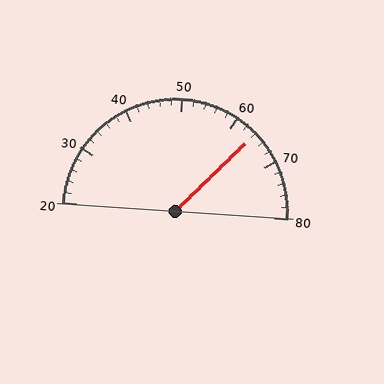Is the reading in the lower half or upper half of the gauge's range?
The reading is in the upper half of the range (20 to 80).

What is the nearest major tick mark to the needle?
The nearest major tick mark is 60.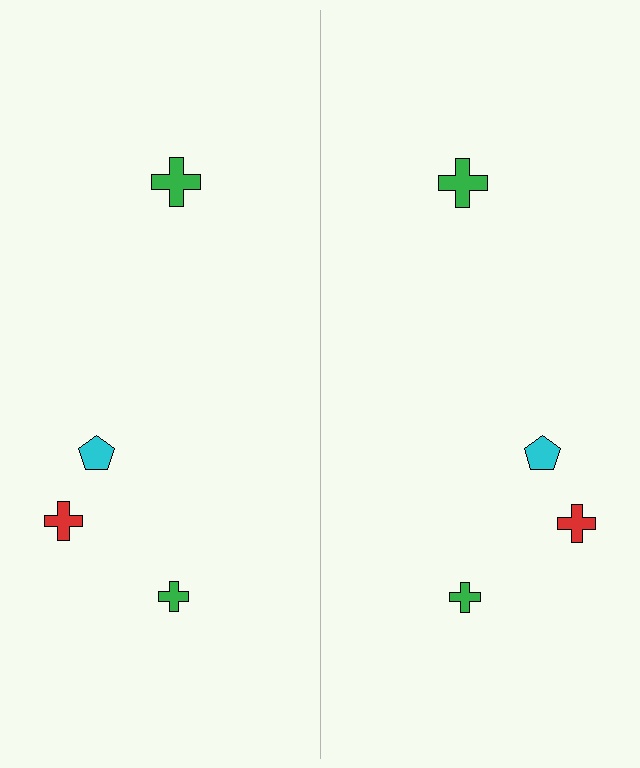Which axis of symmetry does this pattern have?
The pattern has a vertical axis of symmetry running through the center of the image.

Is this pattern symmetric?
Yes, this pattern has bilateral (reflection) symmetry.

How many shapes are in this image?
There are 8 shapes in this image.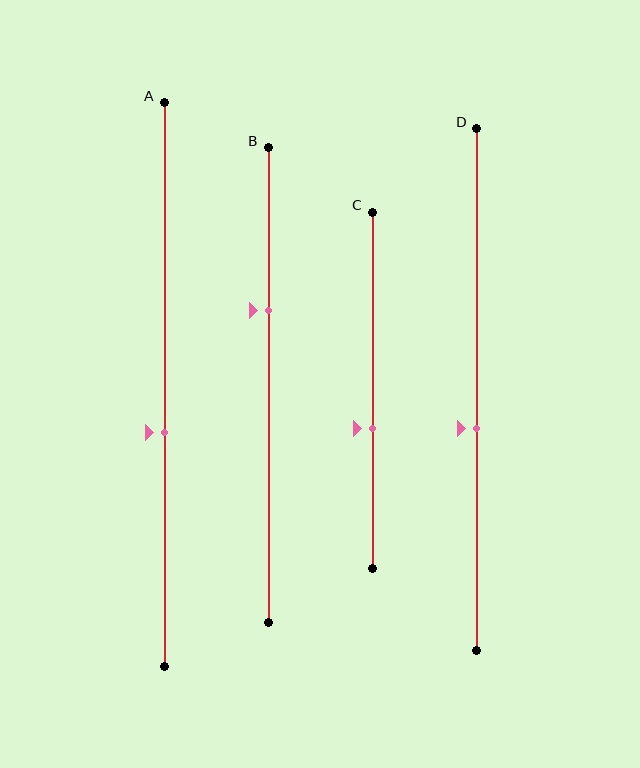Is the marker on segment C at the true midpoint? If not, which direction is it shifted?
No, the marker on segment C is shifted downward by about 11% of the segment length.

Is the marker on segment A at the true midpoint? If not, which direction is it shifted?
No, the marker on segment A is shifted downward by about 9% of the segment length.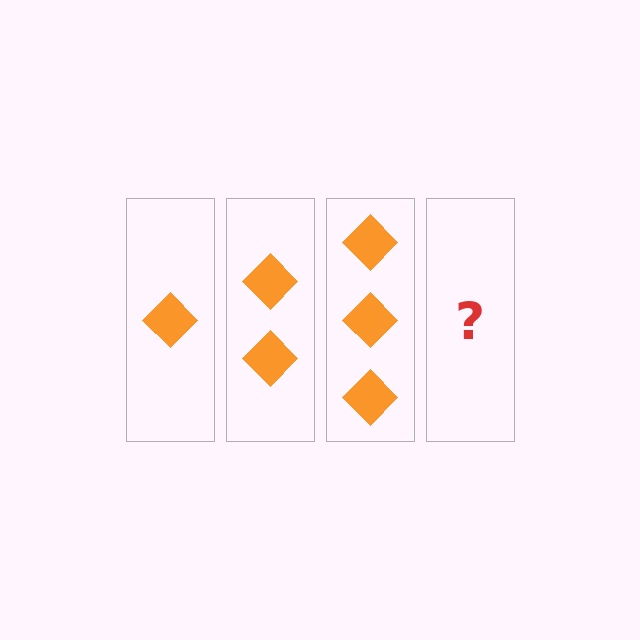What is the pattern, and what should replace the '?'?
The pattern is that each step adds one more diamond. The '?' should be 4 diamonds.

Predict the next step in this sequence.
The next step is 4 diamonds.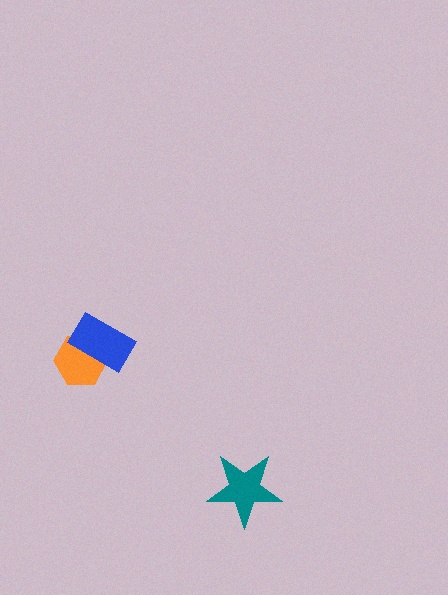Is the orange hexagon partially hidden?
Yes, it is partially covered by another shape.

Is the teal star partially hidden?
No, no other shape covers it.